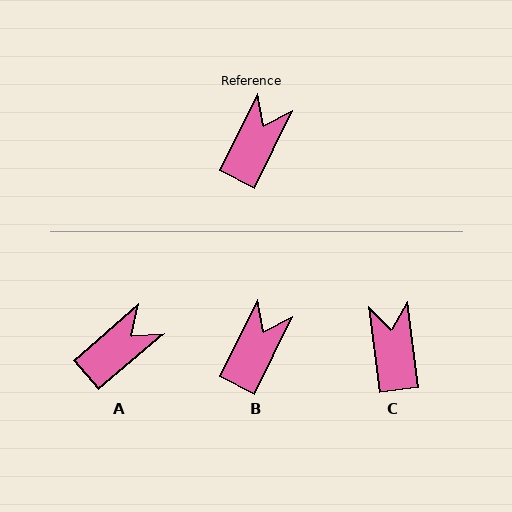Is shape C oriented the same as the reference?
No, it is off by about 34 degrees.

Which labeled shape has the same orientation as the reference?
B.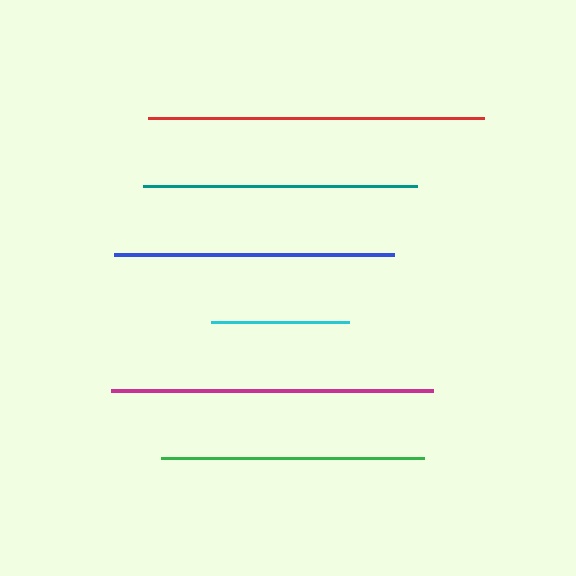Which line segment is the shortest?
The cyan line is the shortest at approximately 138 pixels.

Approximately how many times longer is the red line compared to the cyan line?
The red line is approximately 2.4 times the length of the cyan line.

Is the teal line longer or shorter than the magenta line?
The magenta line is longer than the teal line.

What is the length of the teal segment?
The teal segment is approximately 274 pixels long.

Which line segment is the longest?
The red line is the longest at approximately 336 pixels.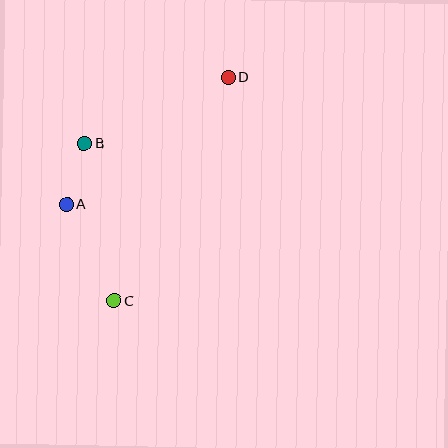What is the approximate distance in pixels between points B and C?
The distance between B and C is approximately 160 pixels.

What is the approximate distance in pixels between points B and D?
The distance between B and D is approximately 159 pixels.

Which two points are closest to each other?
Points A and B are closest to each other.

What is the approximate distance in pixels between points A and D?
The distance between A and D is approximately 205 pixels.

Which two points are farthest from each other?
Points C and D are farthest from each other.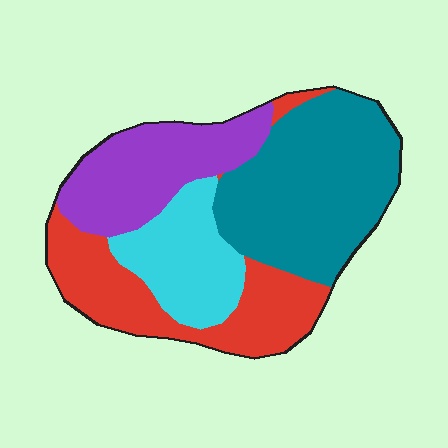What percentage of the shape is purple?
Purple takes up between a sixth and a third of the shape.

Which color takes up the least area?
Cyan, at roughly 15%.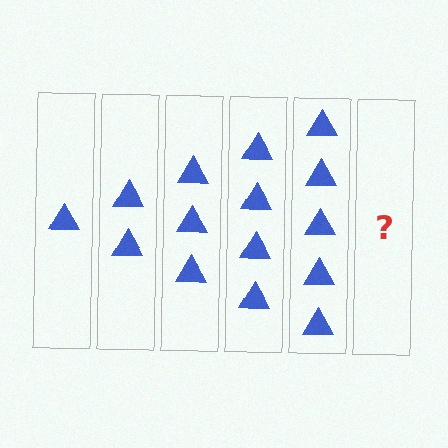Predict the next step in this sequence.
The next step is 6 triangles.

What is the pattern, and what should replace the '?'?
The pattern is that each step adds one more triangle. The '?' should be 6 triangles.